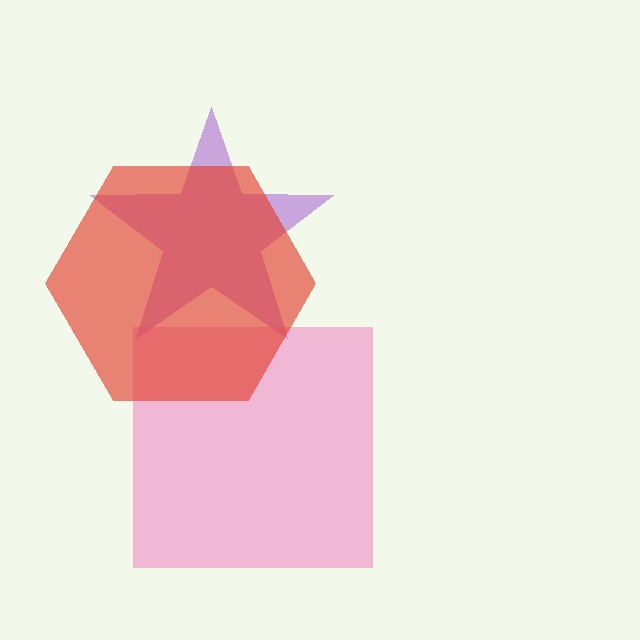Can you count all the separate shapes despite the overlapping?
Yes, there are 3 separate shapes.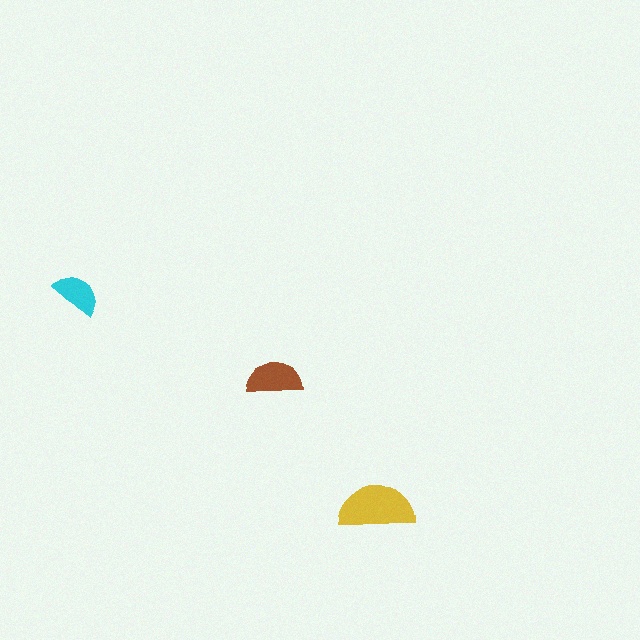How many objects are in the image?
There are 3 objects in the image.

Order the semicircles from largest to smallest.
the yellow one, the brown one, the cyan one.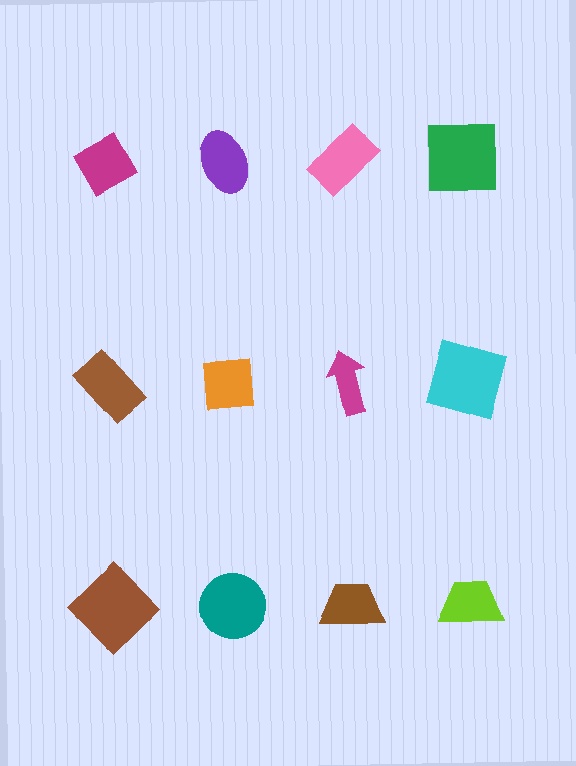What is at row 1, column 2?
A purple ellipse.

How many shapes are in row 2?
4 shapes.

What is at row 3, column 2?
A teal circle.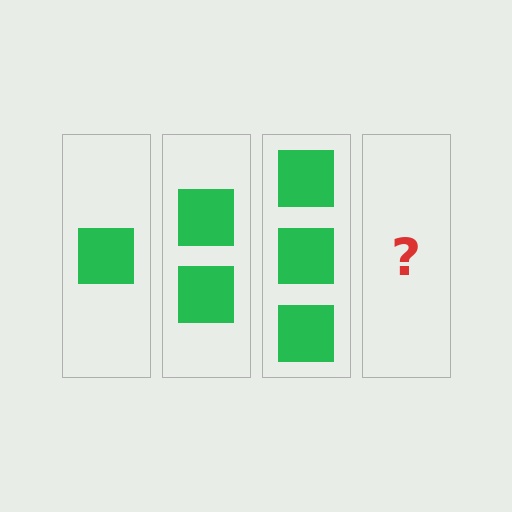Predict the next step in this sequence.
The next step is 4 squares.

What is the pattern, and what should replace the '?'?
The pattern is that each step adds one more square. The '?' should be 4 squares.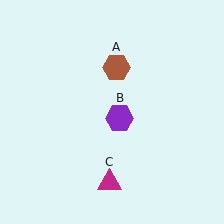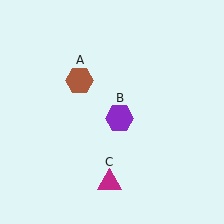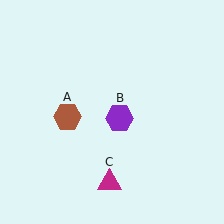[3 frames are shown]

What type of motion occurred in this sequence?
The brown hexagon (object A) rotated counterclockwise around the center of the scene.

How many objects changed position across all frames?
1 object changed position: brown hexagon (object A).